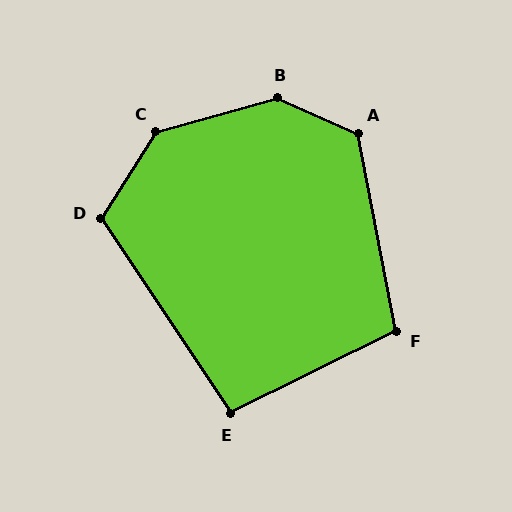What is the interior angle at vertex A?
Approximately 125 degrees (obtuse).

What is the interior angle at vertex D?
Approximately 114 degrees (obtuse).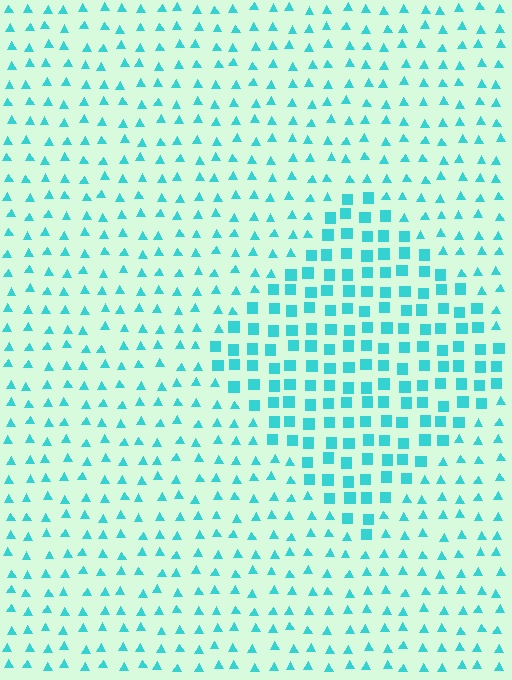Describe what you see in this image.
The image is filled with small cyan elements arranged in a uniform grid. A diamond-shaped region contains squares, while the surrounding area contains triangles. The boundary is defined purely by the change in element shape.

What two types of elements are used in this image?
The image uses squares inside the diamond region and triangles outside it.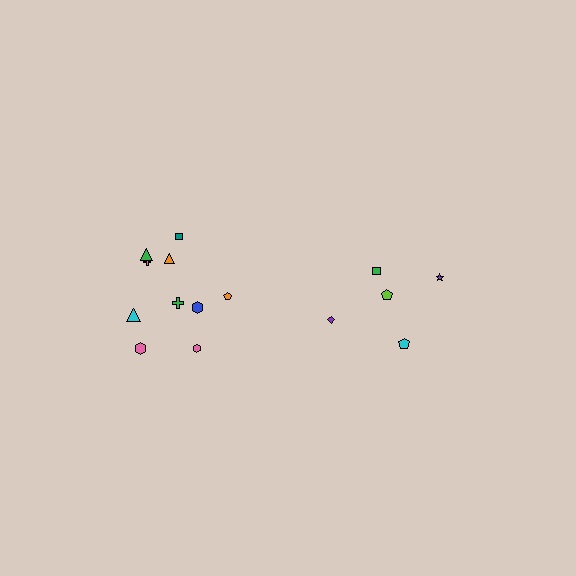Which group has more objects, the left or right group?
The left group.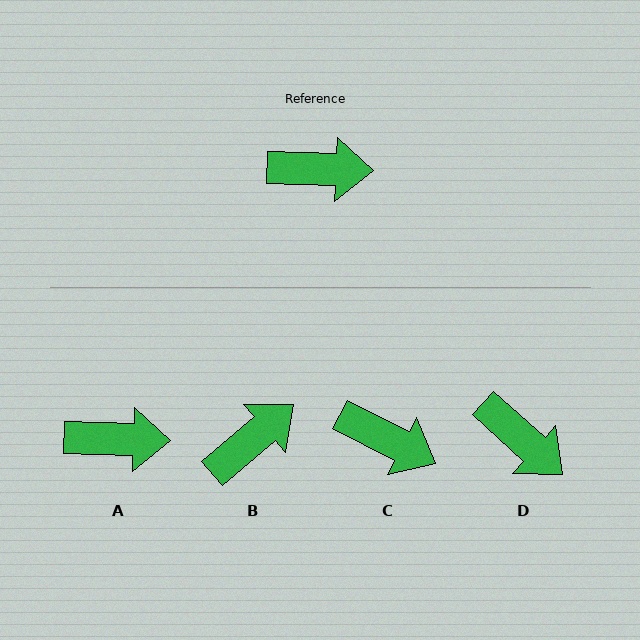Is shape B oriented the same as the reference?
No, it is off by about 42 degrees.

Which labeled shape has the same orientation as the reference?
A.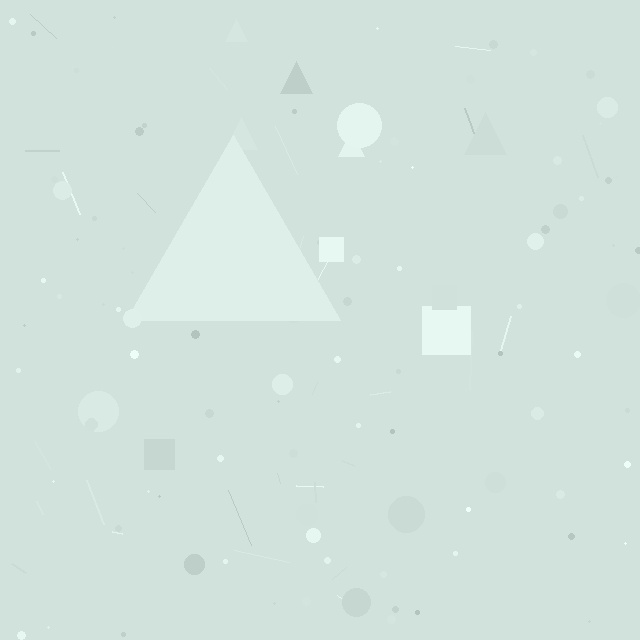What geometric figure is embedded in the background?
A triangle is embedded in the background.